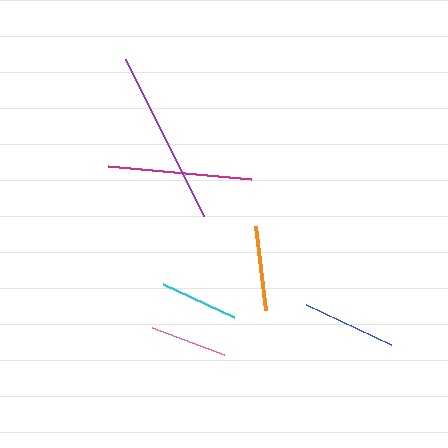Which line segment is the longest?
The purple line is the longest at approximately 176 pixels.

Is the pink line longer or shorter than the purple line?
The purple line is longer than the pink line.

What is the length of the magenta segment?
The magenta segment is approximately 144 pixels long.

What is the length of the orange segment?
The orange segment is approximately 85 pixels long.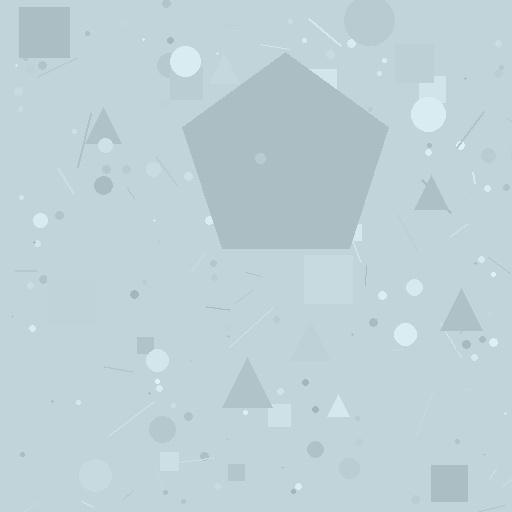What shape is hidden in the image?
A pentagon is hidden in the image.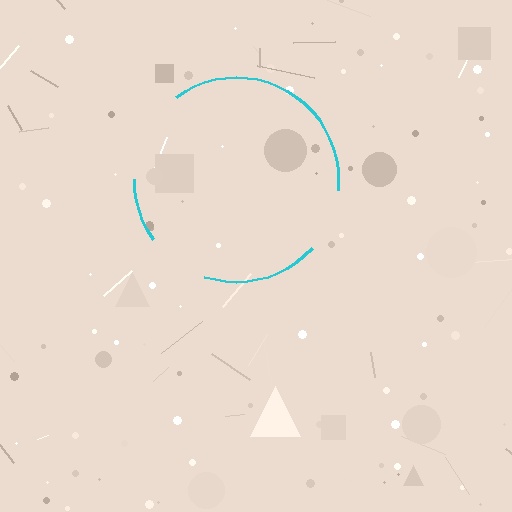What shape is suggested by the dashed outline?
The dashed outline suggests a circle.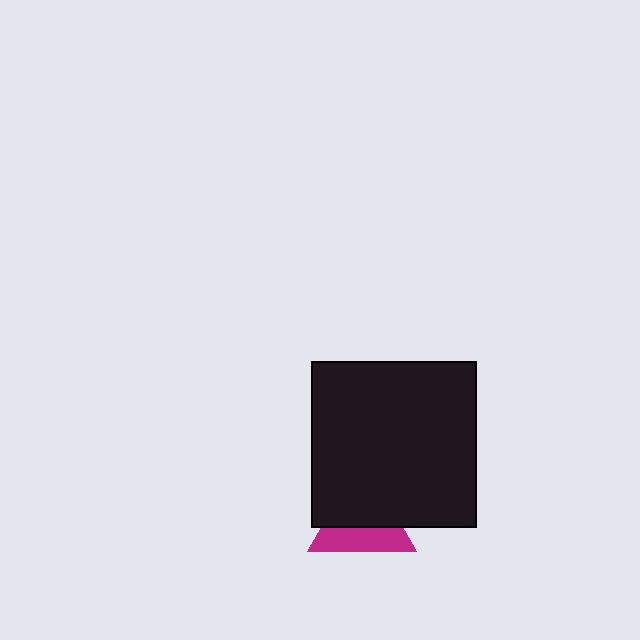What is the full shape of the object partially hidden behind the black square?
The partially hidden object is a magenta triangle.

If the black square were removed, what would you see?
You would see the complete magenta triangle.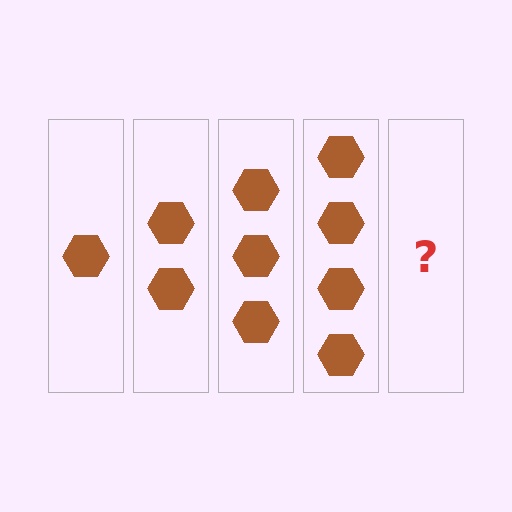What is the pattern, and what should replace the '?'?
The pattern is that each step adds one more hexagon. The '?' should be 5 hexagons.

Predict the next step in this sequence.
The next step is 5 hexagons.